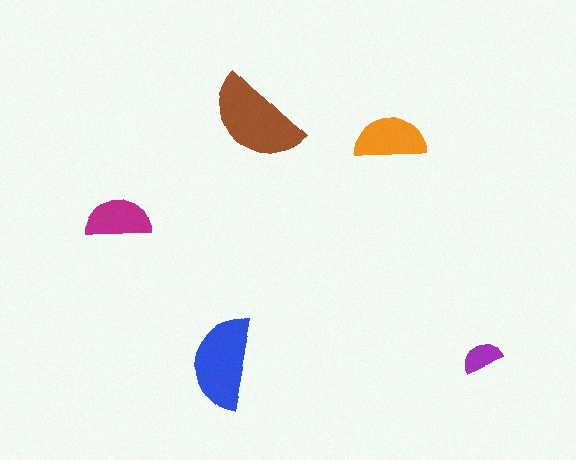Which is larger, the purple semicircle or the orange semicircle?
The orange one.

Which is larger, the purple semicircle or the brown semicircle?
The brown one.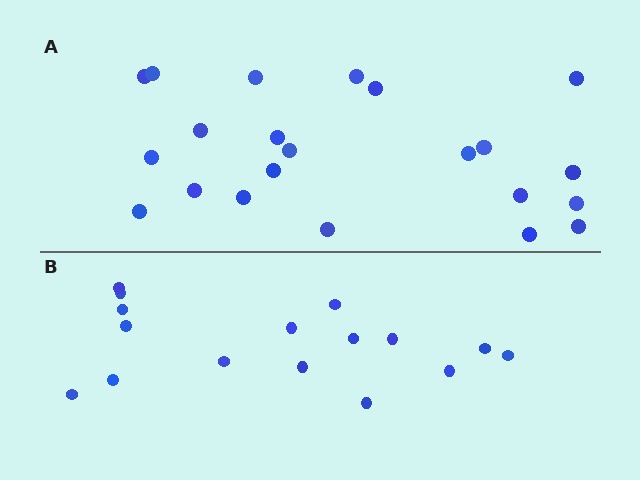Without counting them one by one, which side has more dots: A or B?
Region A (the top region) has more dots.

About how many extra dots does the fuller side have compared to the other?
Region A has about 6 more dots than region B.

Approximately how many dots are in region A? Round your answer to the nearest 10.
About 20 dots. (The exact count is 22, which rounds to 20.)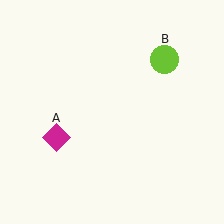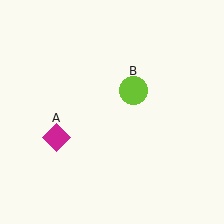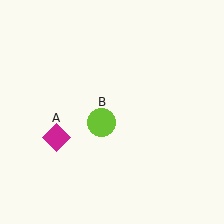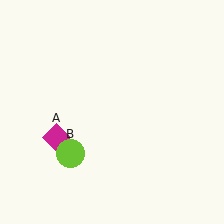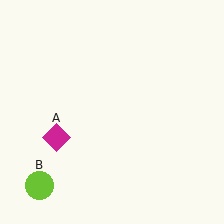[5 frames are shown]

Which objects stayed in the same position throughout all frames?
Magenta diamond (object A) remained stationary.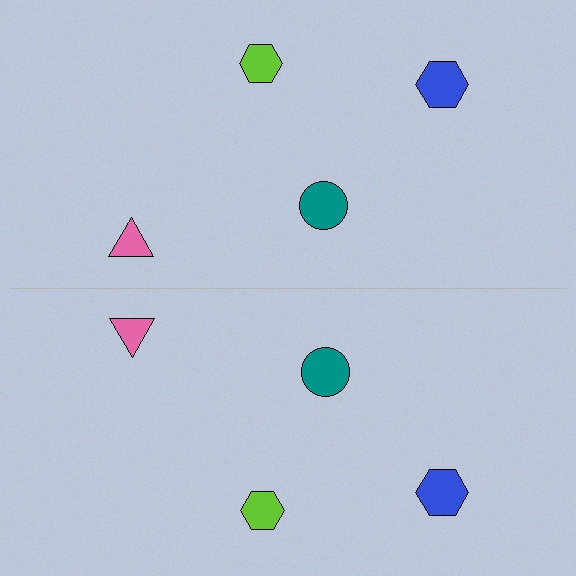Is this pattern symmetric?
Yes, this pattern has bilateral (reflection) symmetry.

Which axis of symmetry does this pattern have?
The pattern has a horizontal axis of symmetry running through the center of the image.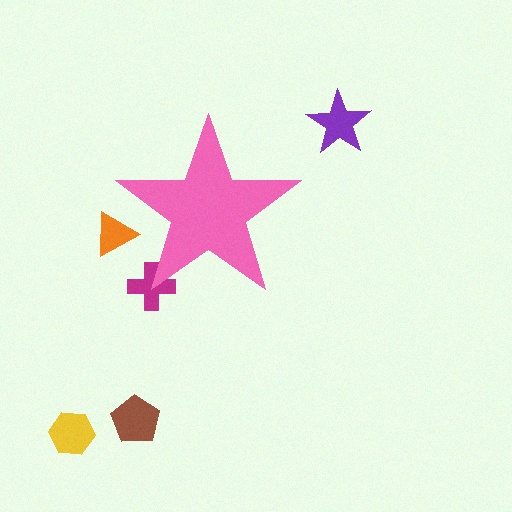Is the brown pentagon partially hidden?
No, the brown pentagon is fully visible.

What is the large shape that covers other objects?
A pink star.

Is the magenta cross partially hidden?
Yes, the magenta cross is partially hidden behind the pink star.